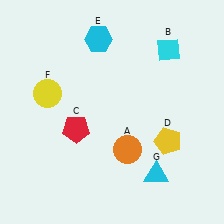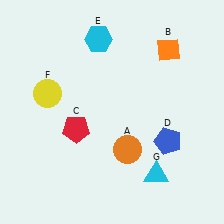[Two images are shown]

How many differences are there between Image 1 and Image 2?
There are 2 differences between the two images.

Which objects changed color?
B changed from cyan to orange. D changed from yellow to blue.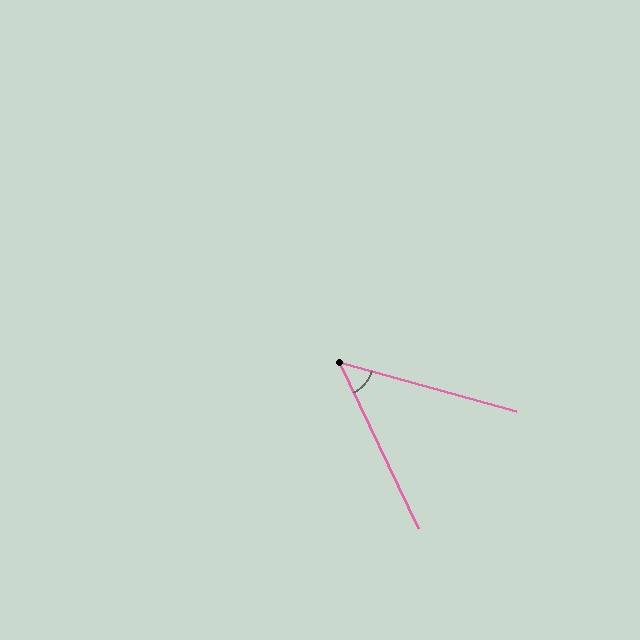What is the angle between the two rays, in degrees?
Approximately 49 degrees.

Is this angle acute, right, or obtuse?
It is acute.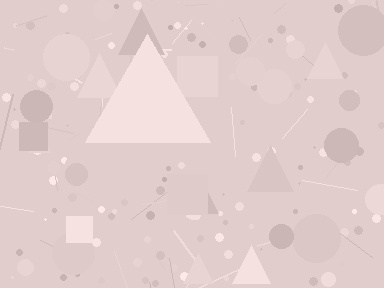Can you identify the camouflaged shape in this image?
The camouflaged shape is a triangle.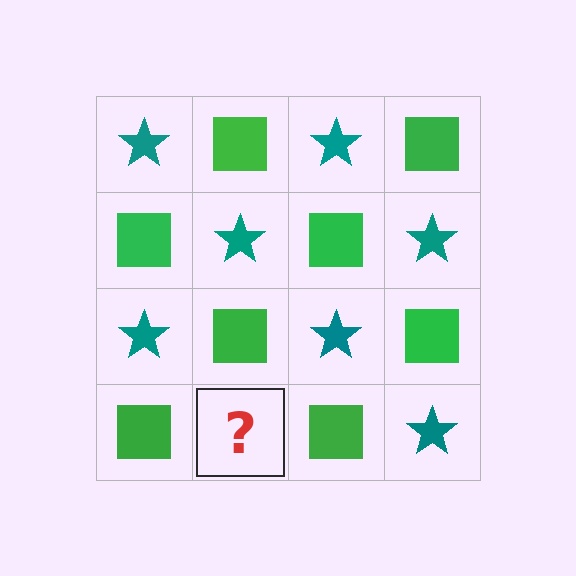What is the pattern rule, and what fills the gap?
The rule is that it alternates teal star and green square in a checkerboard pattern. The gap should be filled with a teal star.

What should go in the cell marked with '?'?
The missing cell should contain a teal star.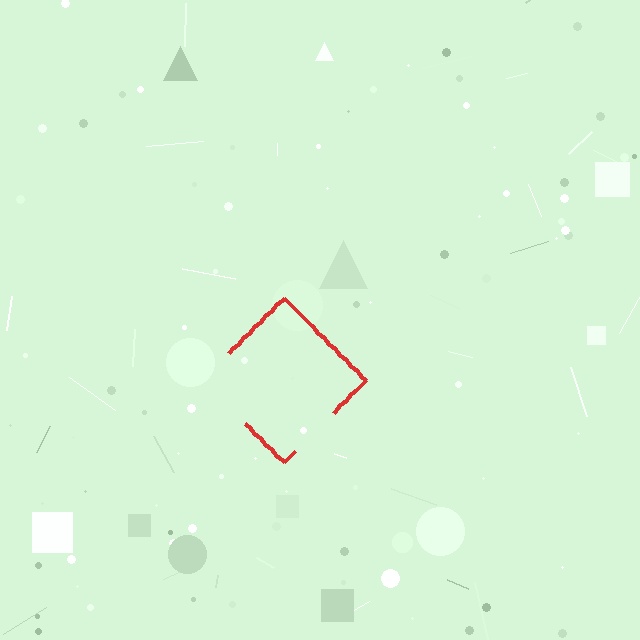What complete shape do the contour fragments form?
The contour fragments form a diamond.